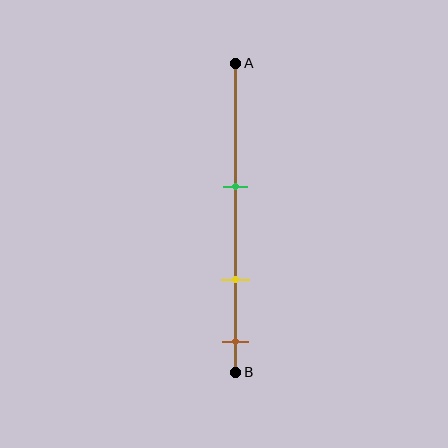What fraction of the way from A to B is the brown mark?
The brown mark is approximately 90% (0.9) of the way from A to B.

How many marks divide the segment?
There are 3 marks dividing the segment.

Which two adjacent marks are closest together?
The yellow and brown marks are the closest adjacent pair.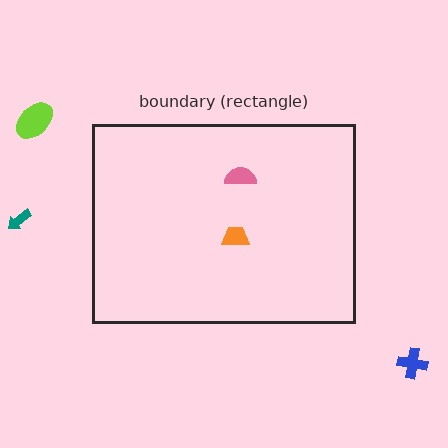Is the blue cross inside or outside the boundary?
Outside.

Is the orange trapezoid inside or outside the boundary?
Inside.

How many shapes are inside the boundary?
2 inside, 3 outside.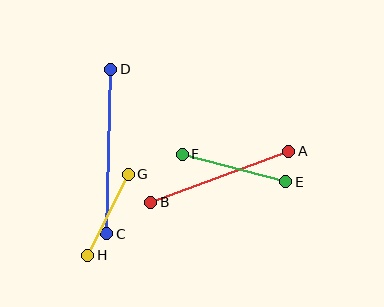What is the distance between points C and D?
The distance is approximately 164 pixels.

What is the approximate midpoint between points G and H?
The midpoint is at approximately (108, 215) pixels.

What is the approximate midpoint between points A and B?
The midpoint is at approximately (220, 177) pixels.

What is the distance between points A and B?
The distance is approximately 147 pixels.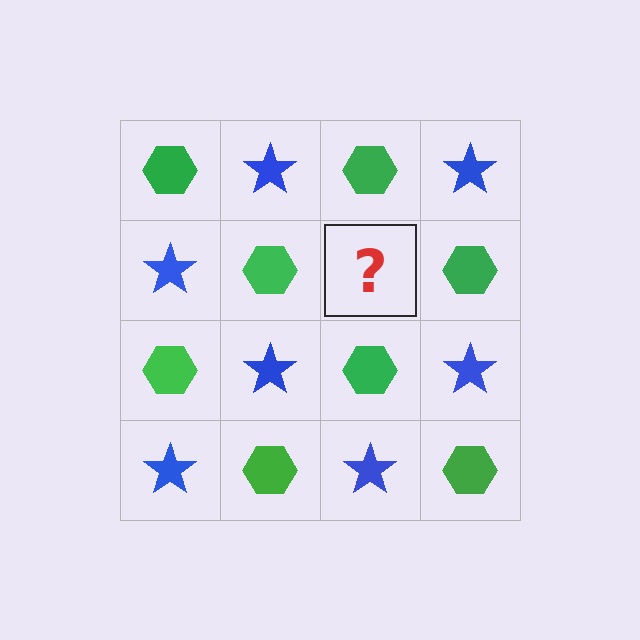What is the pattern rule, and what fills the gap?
The rule is that it alternates green hexagon and blue star in a checkerboard pattern. The gap should be filled with a blue star.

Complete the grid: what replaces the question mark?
The question mark should be replaced with a blue star.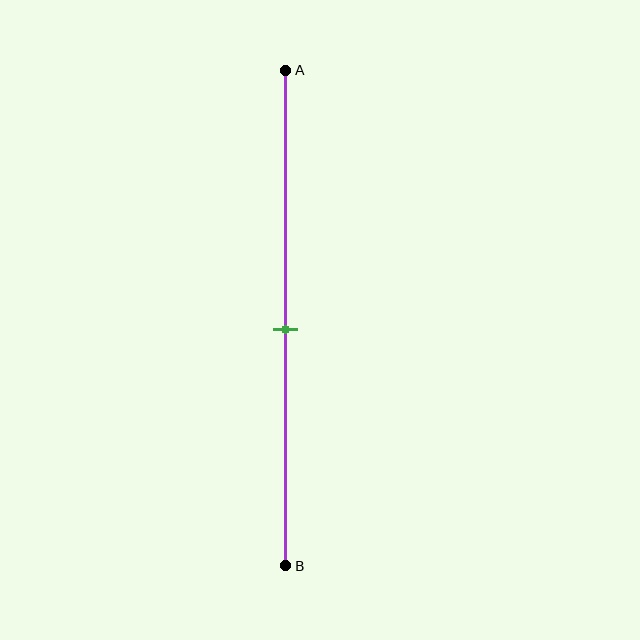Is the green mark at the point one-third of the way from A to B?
No, the mark is at about 50% from A, not at the 33% one-third point.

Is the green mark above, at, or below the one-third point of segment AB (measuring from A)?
The green mark is below the one-third point of segment AB.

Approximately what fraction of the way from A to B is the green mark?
The green mark is approximately 50% of the way from A to B.